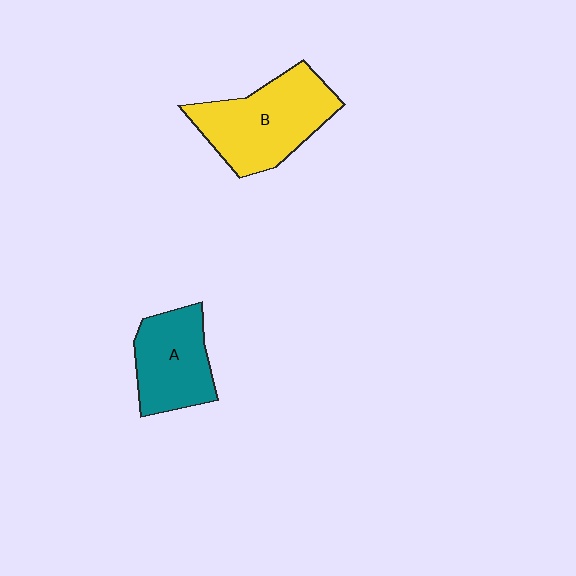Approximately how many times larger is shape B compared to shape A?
Approximately 1.3 times.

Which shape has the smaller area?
Shape A (teal).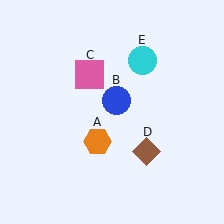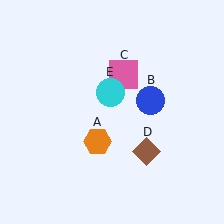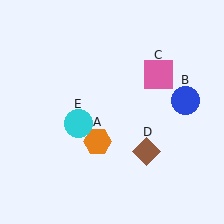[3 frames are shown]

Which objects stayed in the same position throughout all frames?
Orange hexagon (object A) and brown diamond (object D) remained stationary.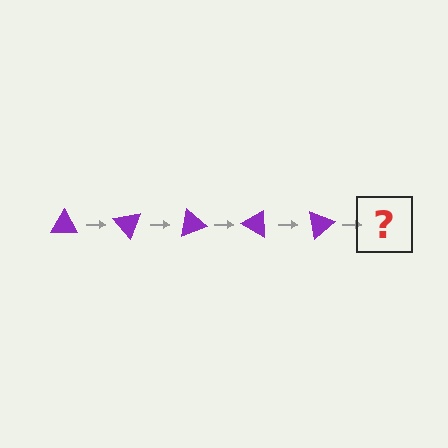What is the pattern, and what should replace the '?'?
The pattern is that the triangle rotates 50 degrees each step. The '?' should be a purple triangle rotated 250 degrees.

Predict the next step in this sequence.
The next step is a purple triangle rotated 250 degrees.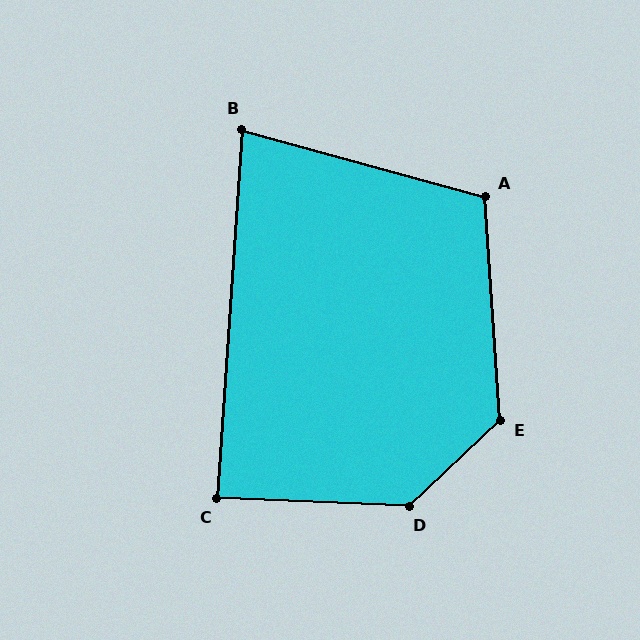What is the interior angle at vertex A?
Approximately 109 degrees (obtuse).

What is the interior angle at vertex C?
Approximately 88 degrees (approximately right).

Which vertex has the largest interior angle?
D, at approximately 134 degrees.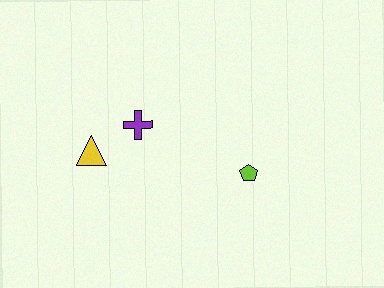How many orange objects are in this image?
There are no orange objects.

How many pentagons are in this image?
There is 1 pentagon.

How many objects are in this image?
There are 3 objects.